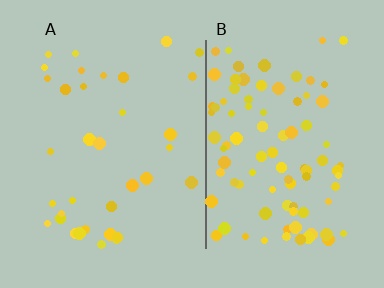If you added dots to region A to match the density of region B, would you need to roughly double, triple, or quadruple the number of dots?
Approximately triple.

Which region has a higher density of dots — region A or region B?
B (the right).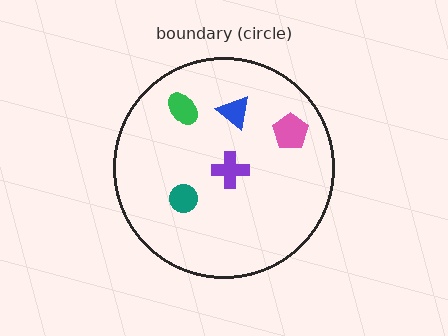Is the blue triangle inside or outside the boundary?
Inside.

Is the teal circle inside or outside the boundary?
Inside.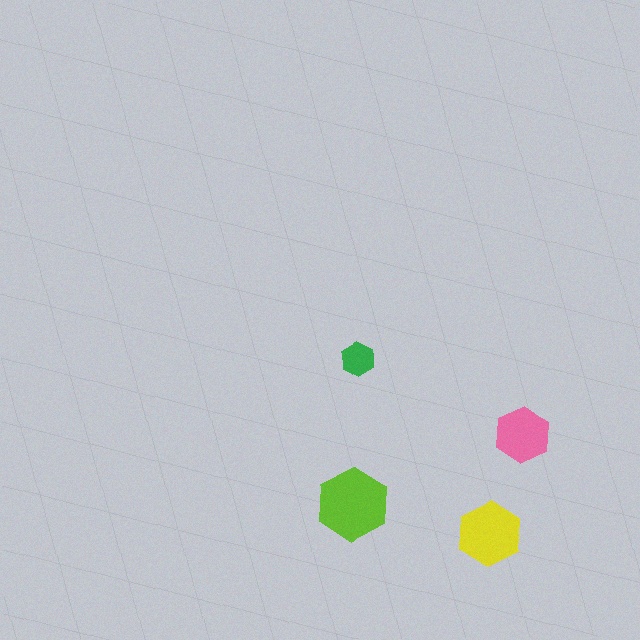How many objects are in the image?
There are 4 objects in the image.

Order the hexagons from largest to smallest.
the lime one, the yellow one, the pink one, the green one.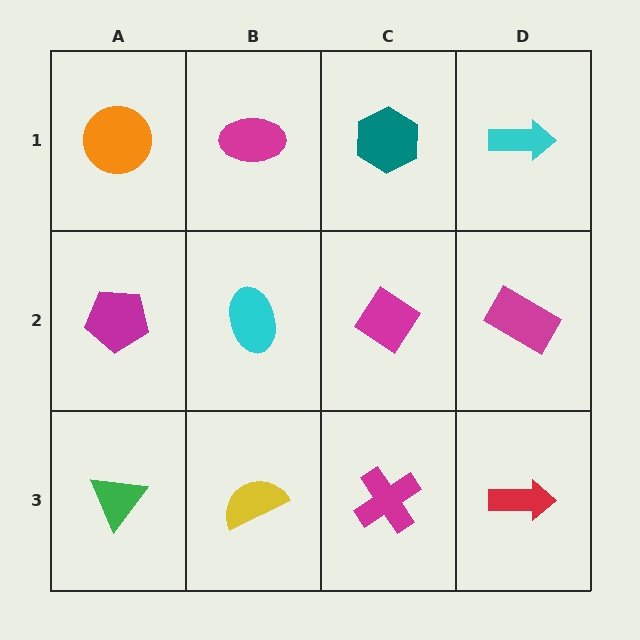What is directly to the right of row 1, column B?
A teal hexagon.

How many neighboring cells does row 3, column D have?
2.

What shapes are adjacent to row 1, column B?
A cyan ellipse (row 2, column B), an orange circle (row 1, column A), a teal hexagon (row 1, column C).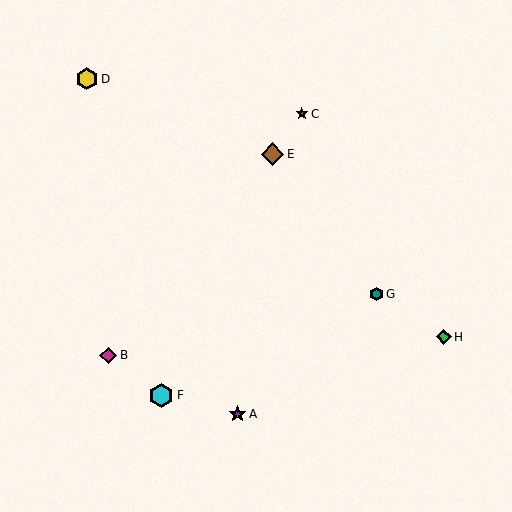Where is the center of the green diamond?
The center of the green diamond is at (444, 337).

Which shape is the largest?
The cyan hexagon (labeled F) is the largest.